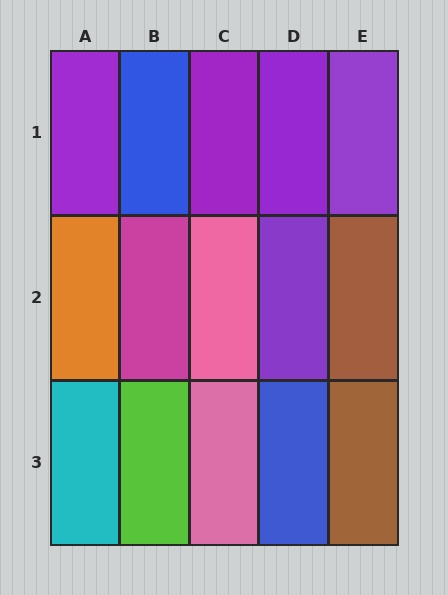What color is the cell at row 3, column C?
Pink.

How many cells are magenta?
1 cell is magenta.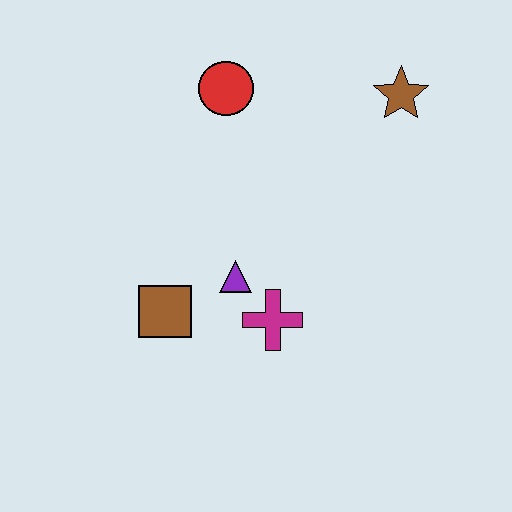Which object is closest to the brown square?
The purple triangle is closest to the brown square.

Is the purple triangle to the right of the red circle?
Yes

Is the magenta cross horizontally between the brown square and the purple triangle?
No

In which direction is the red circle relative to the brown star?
The red circle is to the left of the brown star.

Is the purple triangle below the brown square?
No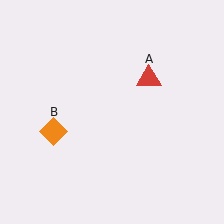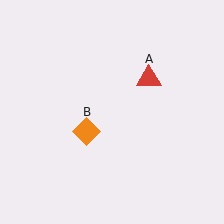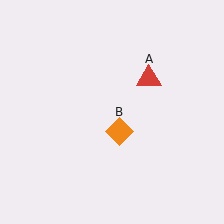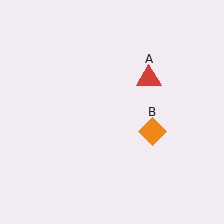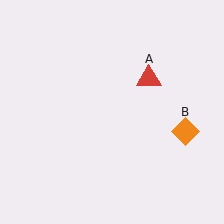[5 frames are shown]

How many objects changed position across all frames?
1 object changed position: orange diamond (object B).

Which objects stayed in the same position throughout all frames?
Red triangle (object A) remained stationary.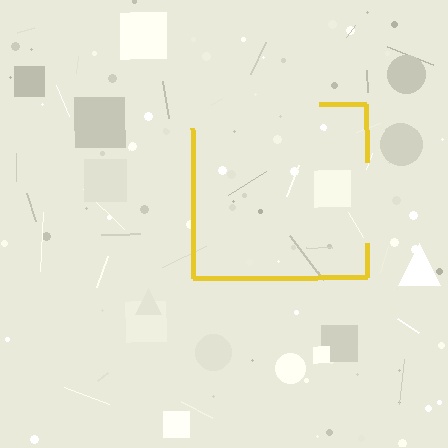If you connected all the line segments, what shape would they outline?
They would outline a square.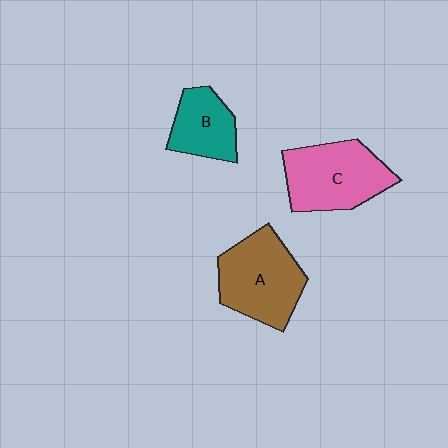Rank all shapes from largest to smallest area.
From largest to smallest: A (brown), C (pink), B (teal).